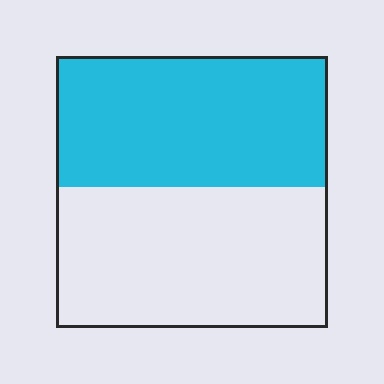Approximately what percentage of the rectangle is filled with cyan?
Approximately 50%.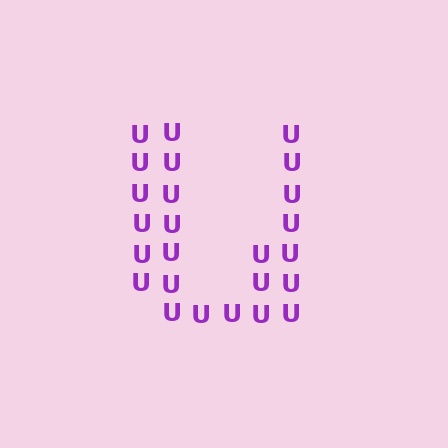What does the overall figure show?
The overall figure shows the letter U.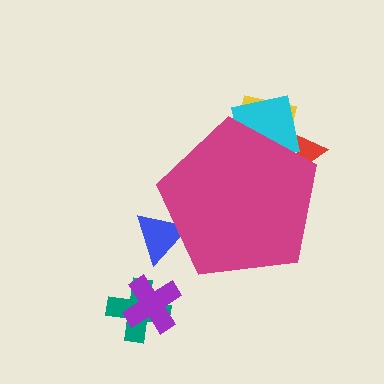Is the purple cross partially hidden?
No, the purple cross is fully visible.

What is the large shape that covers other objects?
A magenta pentagon.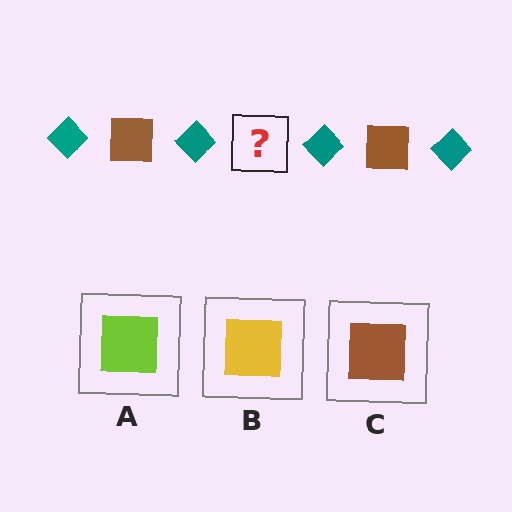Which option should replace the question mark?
Option C.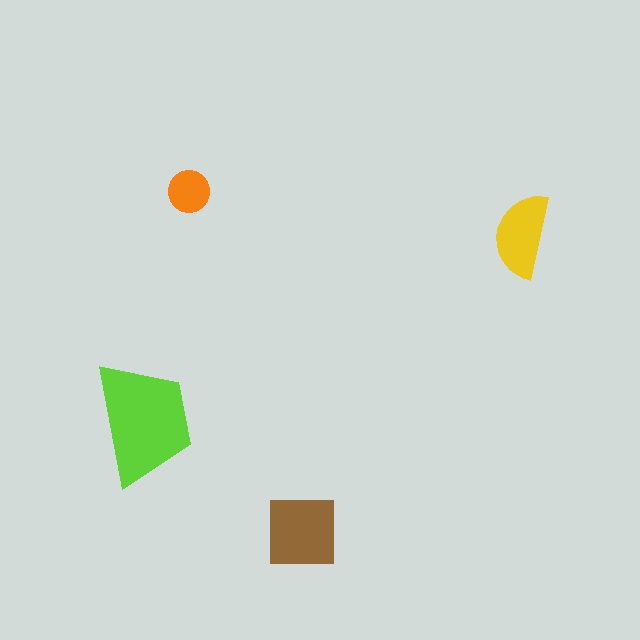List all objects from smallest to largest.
The orange circle, the yellow semicircle, the brown square, the lime trapezoid.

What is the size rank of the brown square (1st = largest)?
2nd.